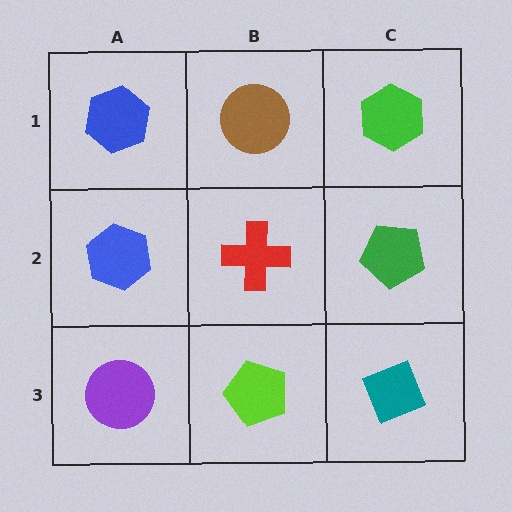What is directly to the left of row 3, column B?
A purple circle.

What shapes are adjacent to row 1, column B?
A red cross (row 2, column B), a blue hexagon (row 1, column A), a green hexagon (row 1, column C).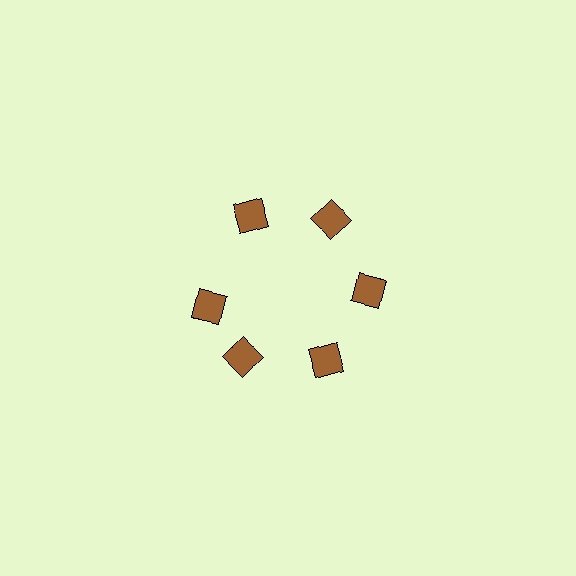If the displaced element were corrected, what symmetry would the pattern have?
It would have 6-fold rotational symmetry — the pattern would map onto itself every 60 degrees.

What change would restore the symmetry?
The symmetry would be restored by rotating it back into even spacing with its neighbors so that all 6 squares sit at equal angles and equal distance from the center.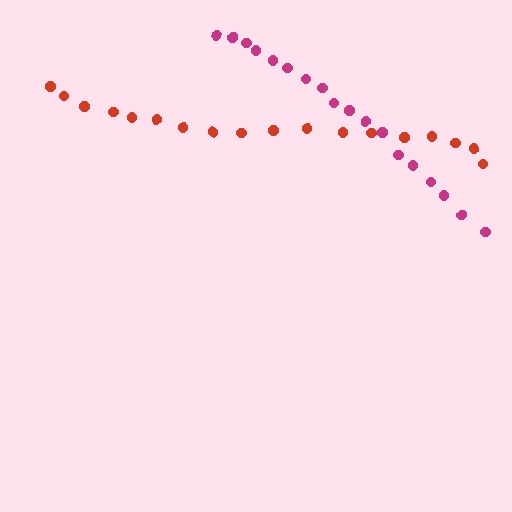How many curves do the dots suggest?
There are 2 distinct paths.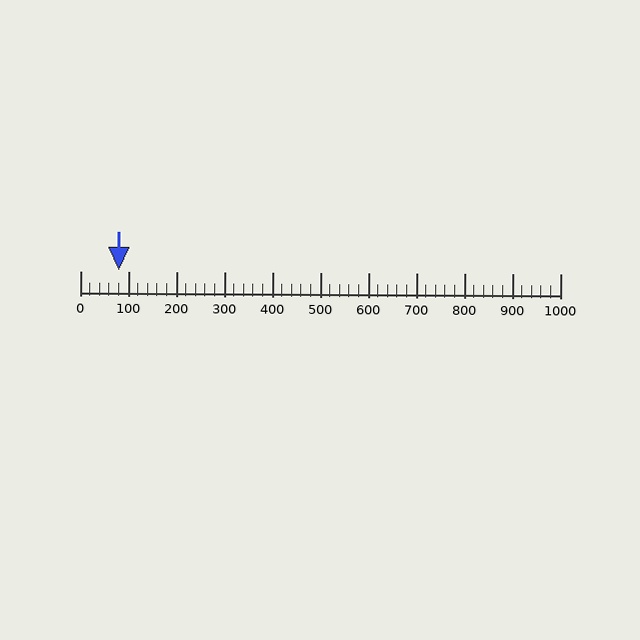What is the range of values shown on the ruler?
The ruler shows values from 0 to 1000.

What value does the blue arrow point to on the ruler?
The blue arrow points to approximately 80.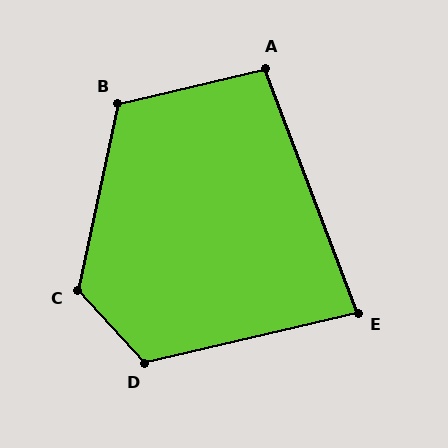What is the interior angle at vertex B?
Approximately 115 degrees (obtuse).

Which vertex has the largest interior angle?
C, at approximately 126 degrees.